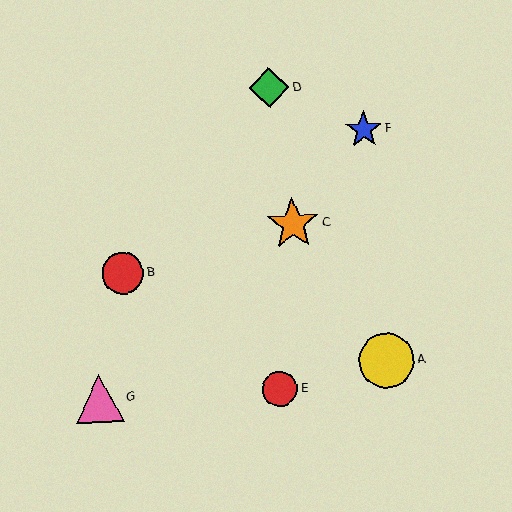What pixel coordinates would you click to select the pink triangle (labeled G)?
Click at (99, 398) to select the pink triangle G.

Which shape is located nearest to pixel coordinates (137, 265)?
The red circle (labeled B) at (123, 274) is nearest to that location.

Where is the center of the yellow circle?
The center of the yellow circle is at (387, 361).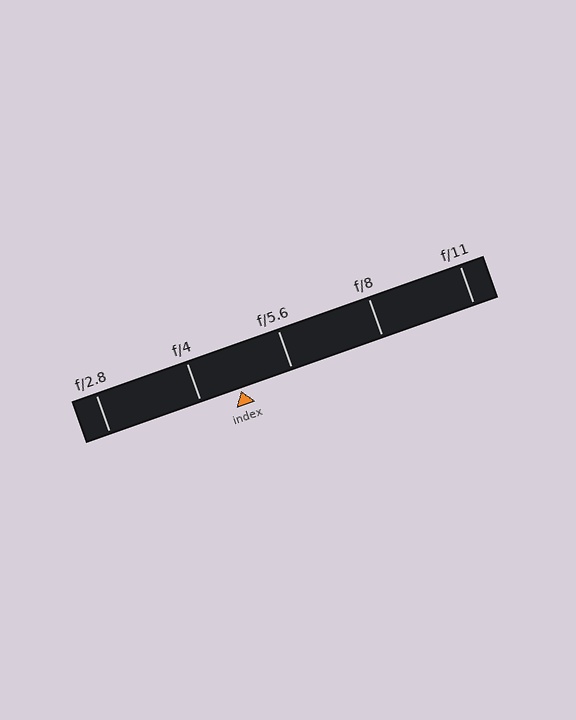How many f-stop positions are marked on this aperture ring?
There are 5 f-stop positions marked.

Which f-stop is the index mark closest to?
The index mark is closest to f/4.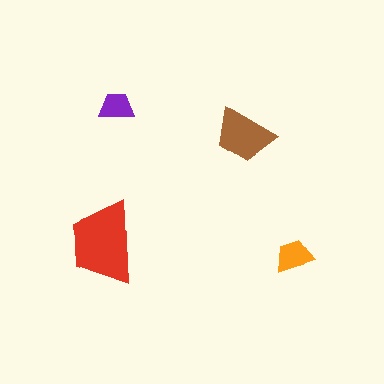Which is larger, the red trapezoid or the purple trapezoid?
The red one.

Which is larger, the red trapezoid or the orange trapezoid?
The red one.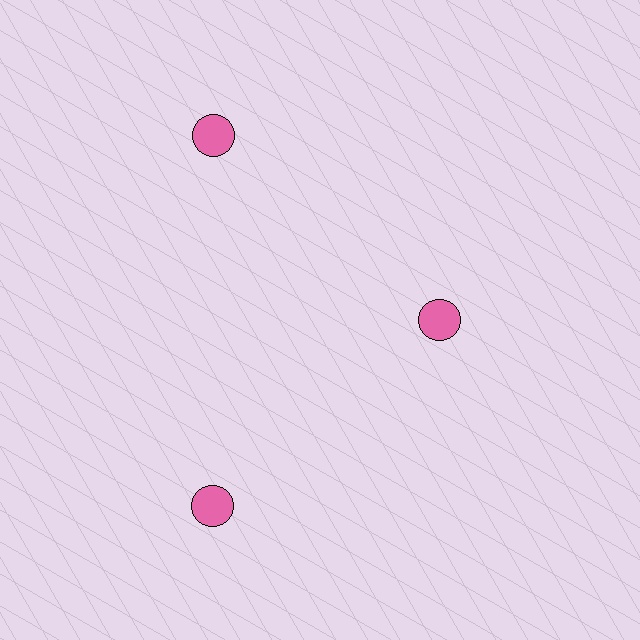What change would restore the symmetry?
The symmetry would be restored by moving it outward, back onto the ring so that all 3 circles sit at equal angles and equal distance from the center.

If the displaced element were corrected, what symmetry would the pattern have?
It would have 3-fold rotational symmetry — the pattern would map onto itself every 120 degrees.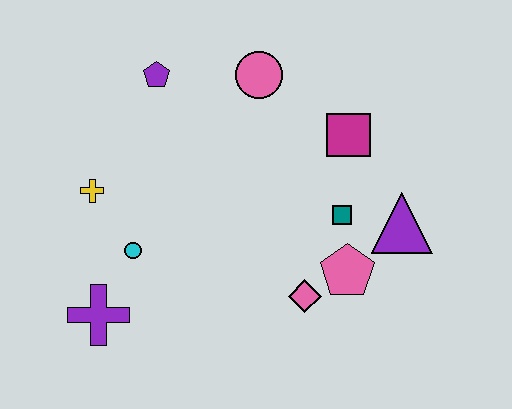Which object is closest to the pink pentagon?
The pink diamond is closest to the pink pentagon.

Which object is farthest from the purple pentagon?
The purple triangle is farthest from the purple pentagon.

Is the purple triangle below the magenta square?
Yes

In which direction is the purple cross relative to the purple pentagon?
The purple cross is below the purple pentagon.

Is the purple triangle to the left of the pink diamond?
No